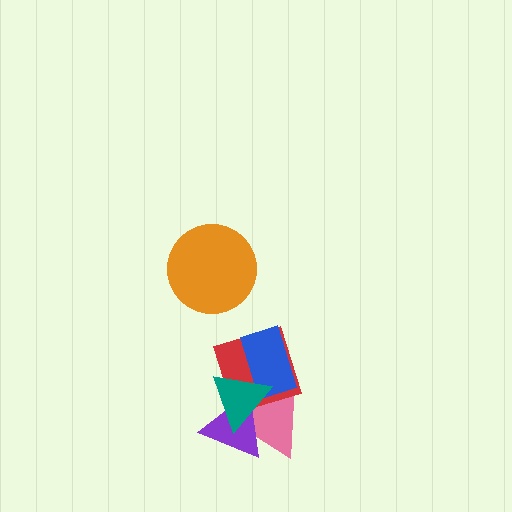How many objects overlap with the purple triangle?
3 objects overlap with the purple triangle.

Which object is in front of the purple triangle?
The teal triangle is in front of the purple triangle.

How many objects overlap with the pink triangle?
4 objects overlap with the pink triangle.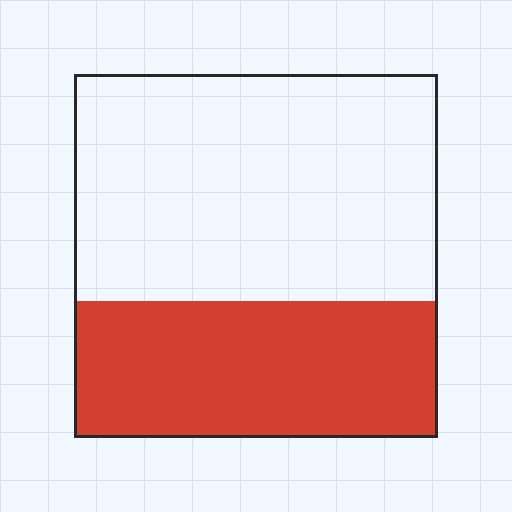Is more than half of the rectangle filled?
No.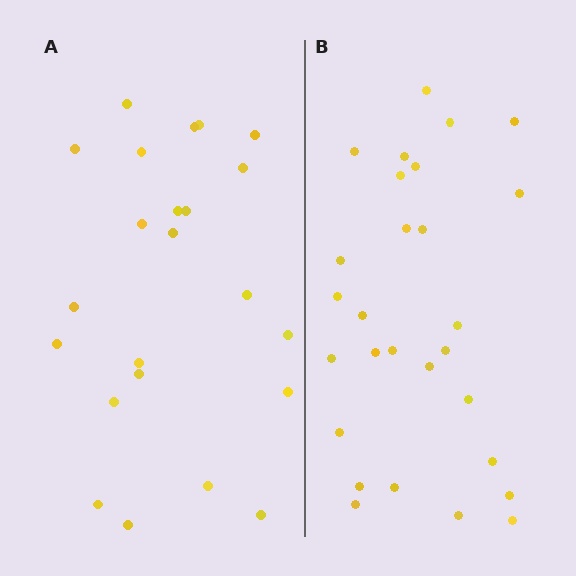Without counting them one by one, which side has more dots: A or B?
Region B (the right region) has more dots.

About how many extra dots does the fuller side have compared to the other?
Region B has about 5 more dots than region A.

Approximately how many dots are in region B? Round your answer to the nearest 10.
About 30 dots. (The exact count is 28, which rounds to 30.)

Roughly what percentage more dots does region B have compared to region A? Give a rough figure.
About 20% more.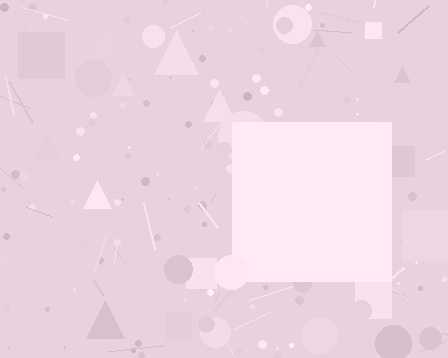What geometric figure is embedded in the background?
A square is embedded in the background.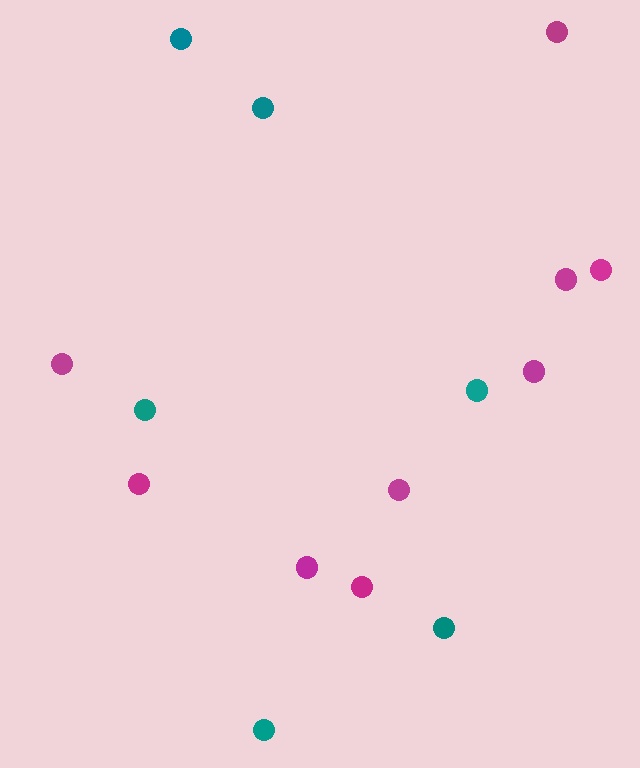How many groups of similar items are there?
There are 2 groups: one group of magenta circles (9) and one group of teal circles (6).